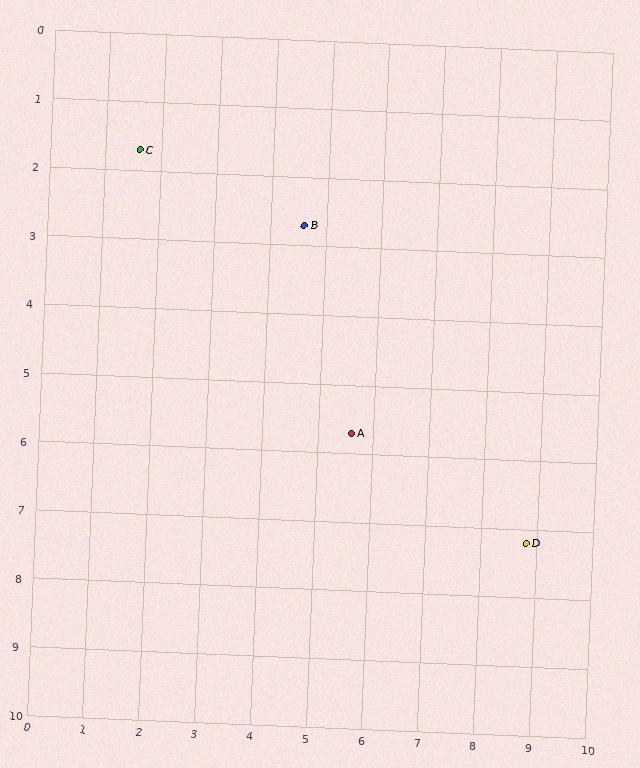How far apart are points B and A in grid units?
Points B and A are about 3.2 grid units apart.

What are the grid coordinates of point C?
Point C is at approximately (1.6, 1.7).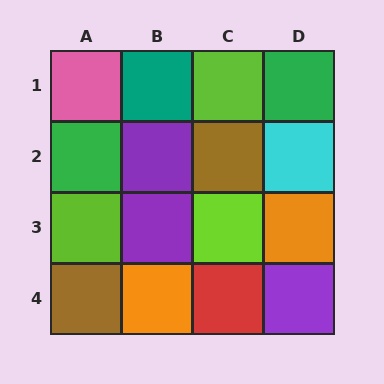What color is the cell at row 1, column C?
Lime.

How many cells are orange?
2 cells are orange.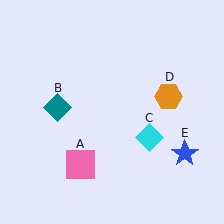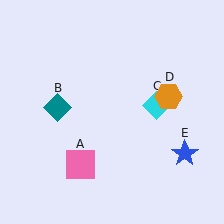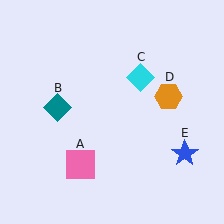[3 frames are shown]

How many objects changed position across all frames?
1 object changed position: cyan diamond (object C).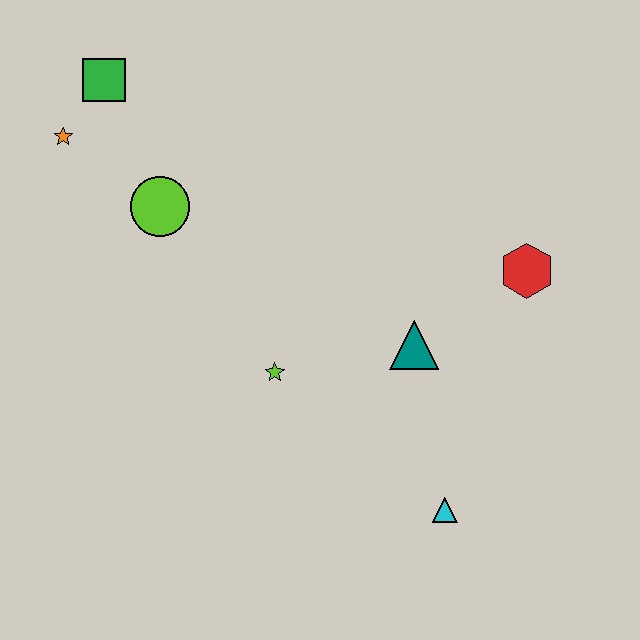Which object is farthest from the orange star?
The cyan triangle is farthest from the orange star.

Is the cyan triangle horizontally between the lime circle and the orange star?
No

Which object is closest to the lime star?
The teal triangle is closest to the lime star.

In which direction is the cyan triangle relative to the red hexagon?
The cyan triangle is below the red hexagon.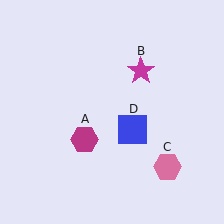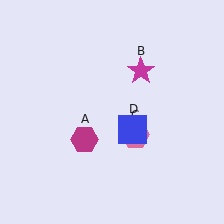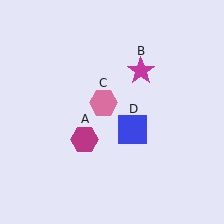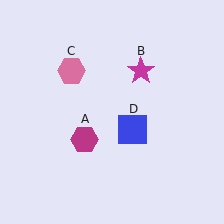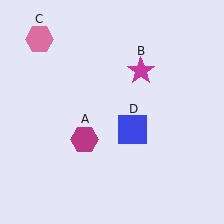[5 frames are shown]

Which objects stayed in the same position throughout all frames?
Magenta hexagon (object A) and magenta star (object B) and blue square (object D) remained stationary.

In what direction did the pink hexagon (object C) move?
The pink hexagon (object C) moved up and to the left.